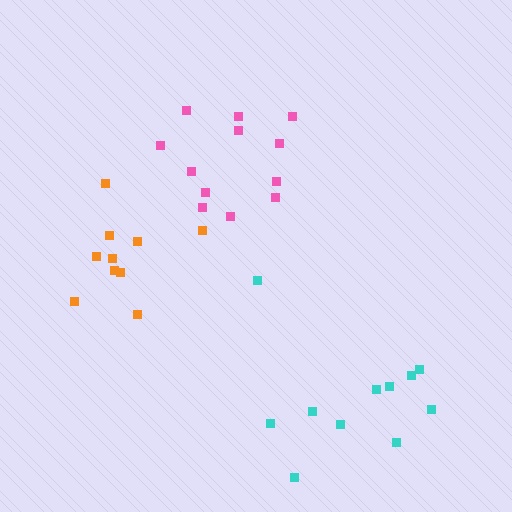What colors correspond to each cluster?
The clusters are colored: cyan, pink, orange.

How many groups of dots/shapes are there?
There are 3 groups.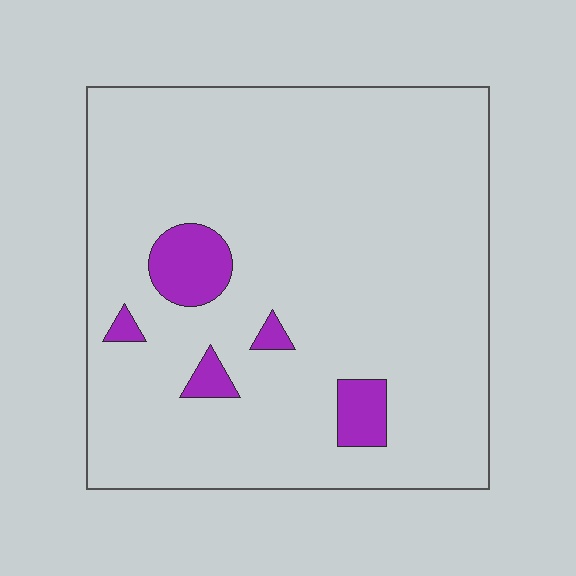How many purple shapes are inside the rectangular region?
5.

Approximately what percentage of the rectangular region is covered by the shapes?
Approximately 10%.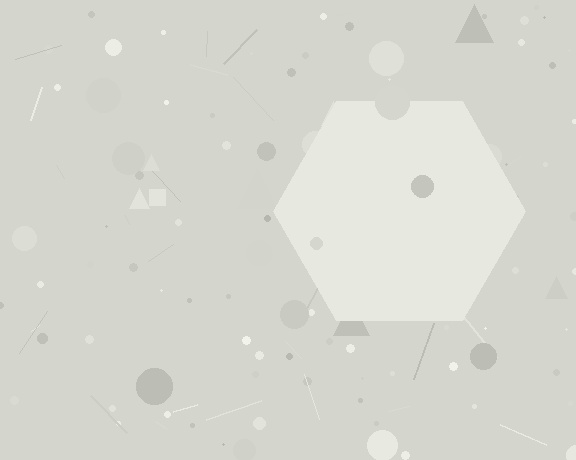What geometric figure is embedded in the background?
A hexagon is embedded in the background.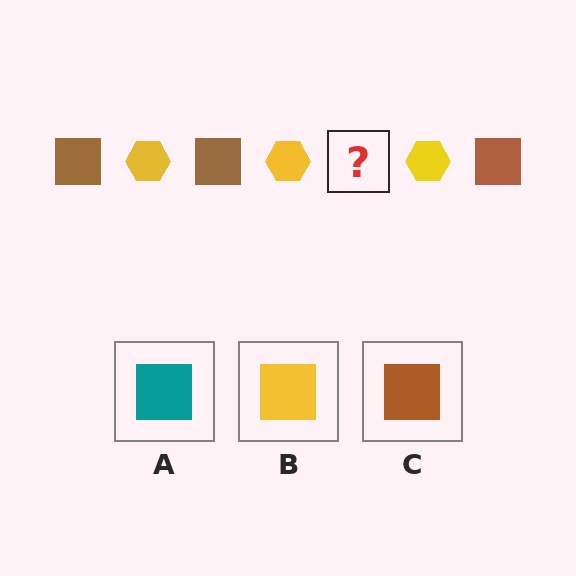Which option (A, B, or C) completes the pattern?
C.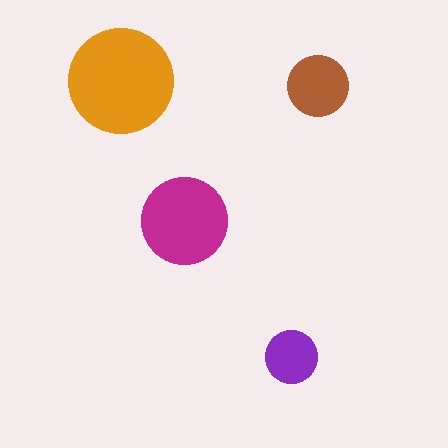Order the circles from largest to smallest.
the orange one, the magenta one, the brown one, the purple one.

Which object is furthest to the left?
The orange circle is leftmost.